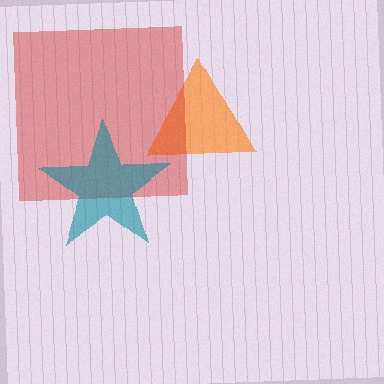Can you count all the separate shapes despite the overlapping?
Yes, there are 3 separate shapes.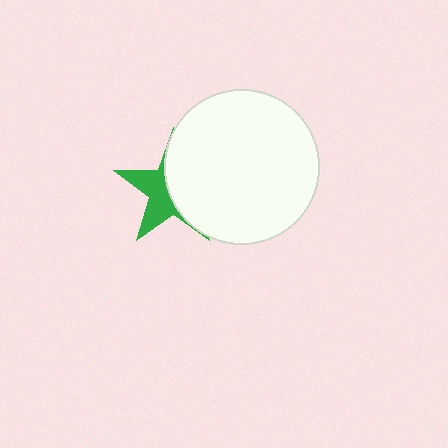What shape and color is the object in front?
The object in front is a white circle.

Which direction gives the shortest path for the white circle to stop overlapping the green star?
Moving right gives the shortest separation.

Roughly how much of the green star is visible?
A small part of it is visible (roughly 43%).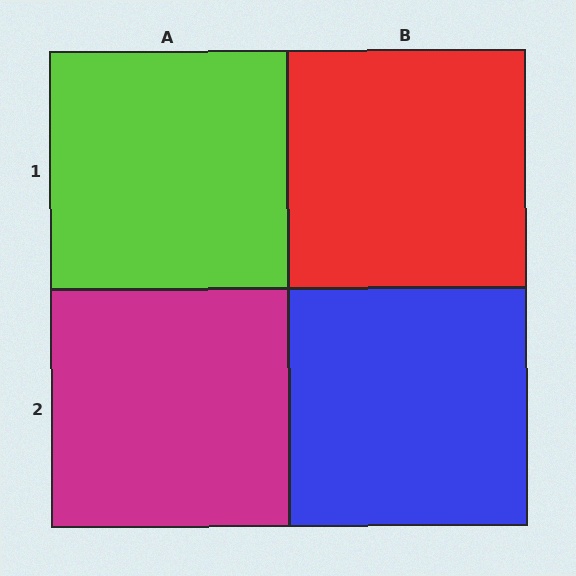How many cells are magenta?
1 cell is magenta.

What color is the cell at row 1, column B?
Red.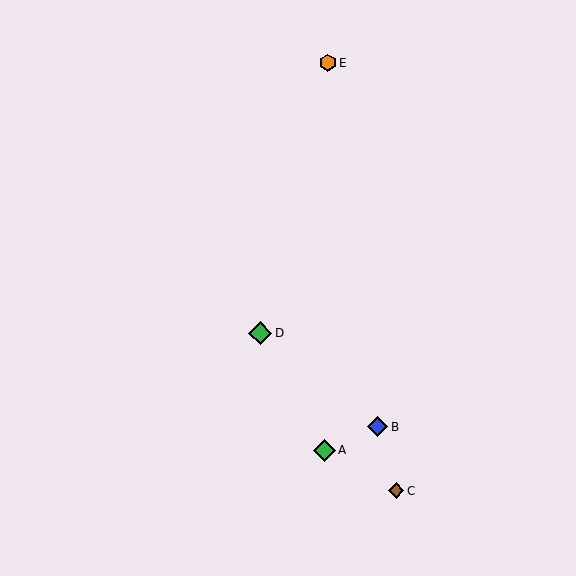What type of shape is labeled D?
Shape D is a green diamond.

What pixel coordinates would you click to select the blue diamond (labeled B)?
Click at (378, 427) to select the blue diamond B.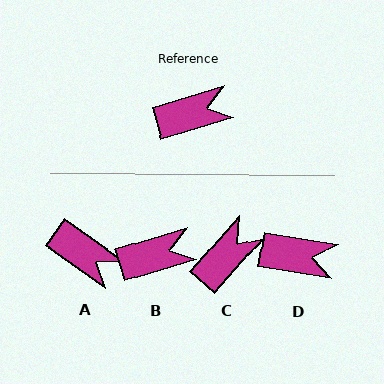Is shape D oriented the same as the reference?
No, it is off by about 26 degrees.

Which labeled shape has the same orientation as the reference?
B.